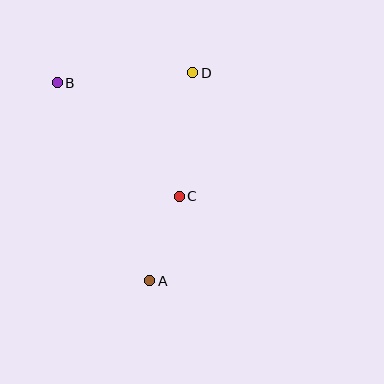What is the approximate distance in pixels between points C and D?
The distance between C and D is approximately 124 pixels.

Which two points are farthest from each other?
Points A and B are farthest from each other.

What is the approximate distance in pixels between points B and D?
The distance between B and D is approximately 136 pixels.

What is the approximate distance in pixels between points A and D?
The distance between A and D is approximately 212 pixels.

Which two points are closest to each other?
Points A and C are closest to each other.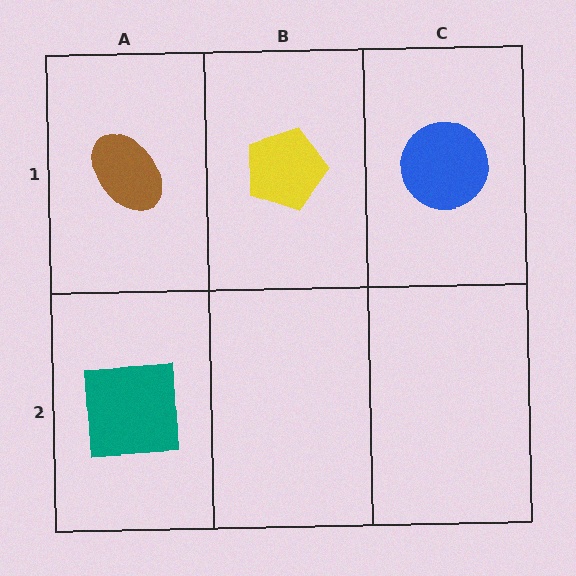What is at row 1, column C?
A blue circle.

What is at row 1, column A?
A brown ellipse.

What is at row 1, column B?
A yellow pentagon.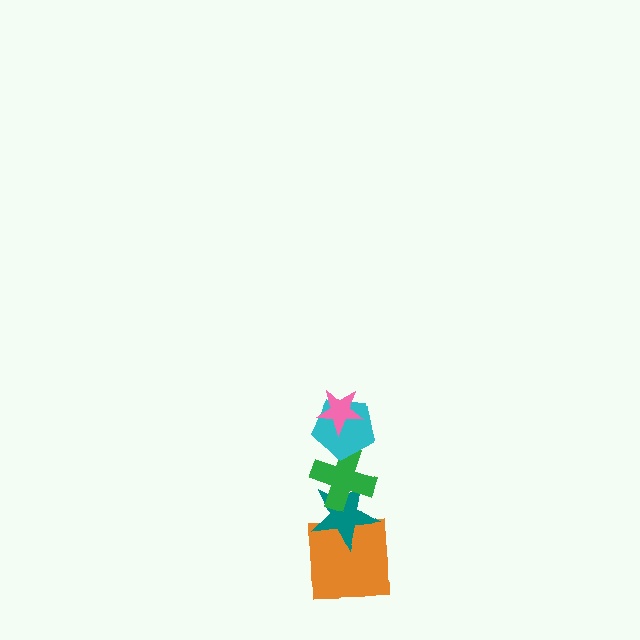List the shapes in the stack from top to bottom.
From top to bottom: the pink star, the cyan pentagon, the green cross, the teal star, the orange square.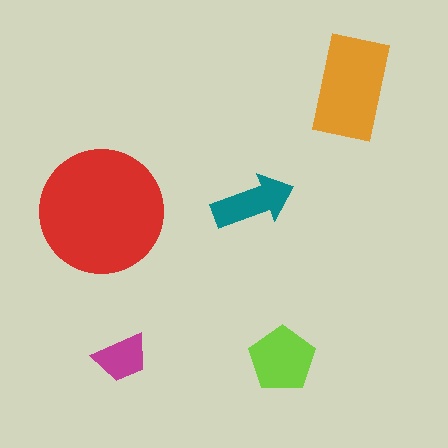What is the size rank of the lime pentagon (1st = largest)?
3rd.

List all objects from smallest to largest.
The magenta trapezoid, the teal arrow, the lime pentagon, the orange rectangle, the red circle.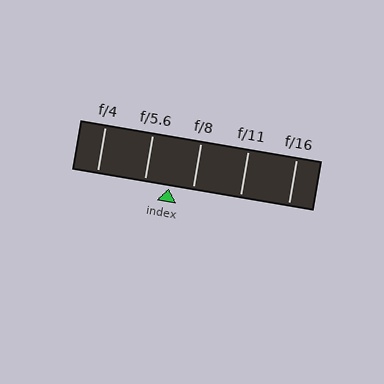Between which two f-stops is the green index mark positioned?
The index mark is between f/5.6 and f/8.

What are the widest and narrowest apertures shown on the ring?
The widest aperture shown is f/4 and the narrowest is f/16.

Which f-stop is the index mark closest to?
The index mark is closest to f/8.